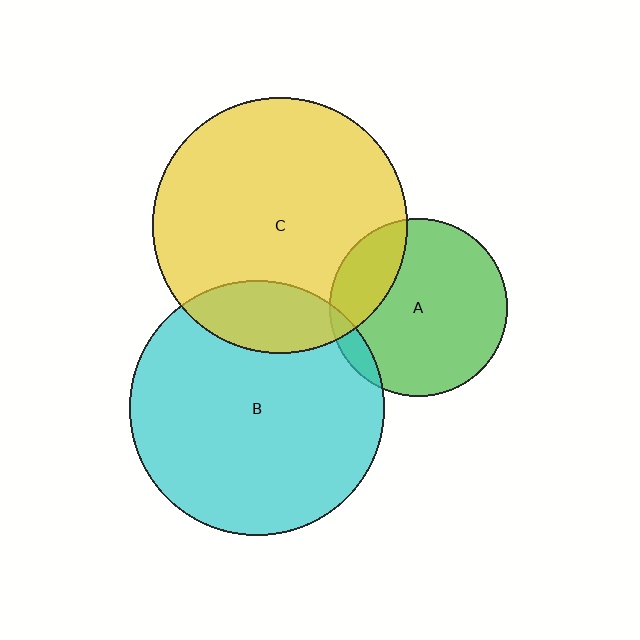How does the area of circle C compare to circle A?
Approximately 2.1 times.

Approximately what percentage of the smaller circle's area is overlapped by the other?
Approximately 5%.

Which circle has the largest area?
Circle C (yellow).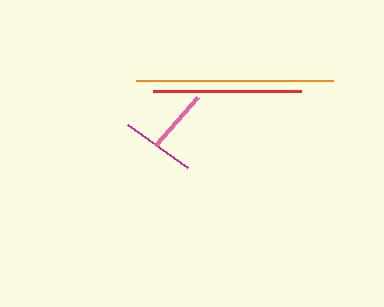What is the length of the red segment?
The red segment is approximately 147 pixels long.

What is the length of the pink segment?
The pink segment is approximately 63 pixels long.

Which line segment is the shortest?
The pink line is the shortest at approximately 63 pixels.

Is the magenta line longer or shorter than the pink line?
The magenta line is longer than the pink line.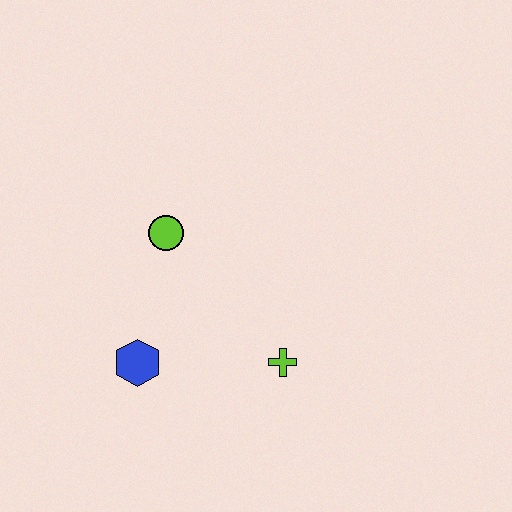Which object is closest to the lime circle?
The blue hexagon is closest to the lime circle.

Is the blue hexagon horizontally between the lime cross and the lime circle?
No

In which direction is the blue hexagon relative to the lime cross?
The blue hexagon is to the left of the lime cross.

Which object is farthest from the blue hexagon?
The lime cross is farthest from the blue hexagon.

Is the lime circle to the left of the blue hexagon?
No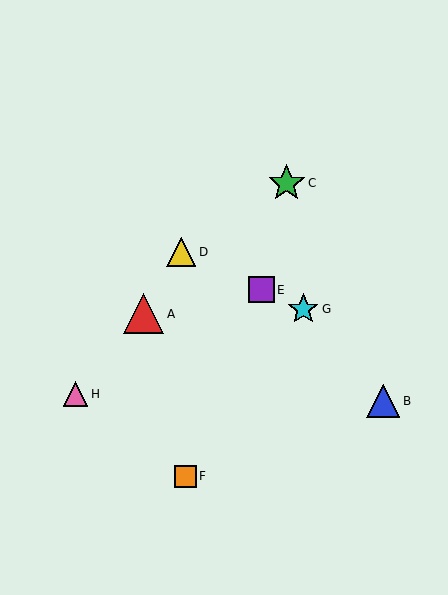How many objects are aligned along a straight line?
3 objects (D, E, G) are aligned along a straight line.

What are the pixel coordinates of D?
Object D is at (181, 252).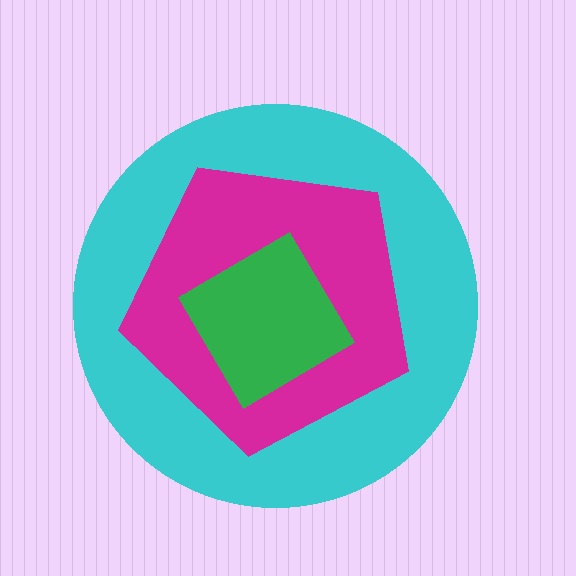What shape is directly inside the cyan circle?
The magenta pentagon.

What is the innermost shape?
The green diamond.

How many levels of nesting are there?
3.